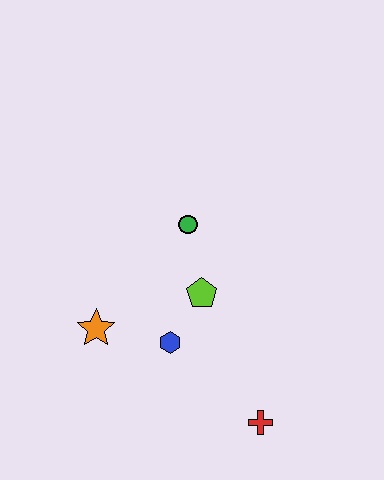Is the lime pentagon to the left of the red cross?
Yes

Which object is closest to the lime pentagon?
The blue hexagon is closest to the lime pentagon.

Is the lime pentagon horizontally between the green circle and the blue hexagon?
No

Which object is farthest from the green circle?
The red cross is farthest from the green circle.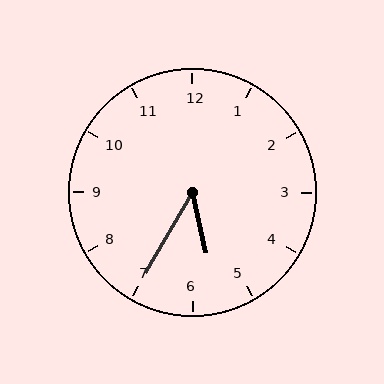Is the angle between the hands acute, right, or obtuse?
It is acute.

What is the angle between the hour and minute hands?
Approximately 42 degrees.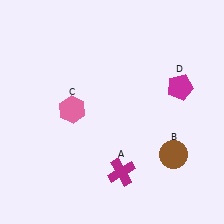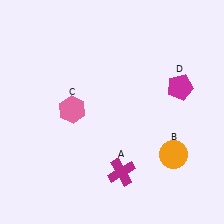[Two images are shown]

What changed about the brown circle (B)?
In Image 1, B is brown. In Image 2, it changed to orange.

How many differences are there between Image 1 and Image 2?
There is 1 difference between the two images.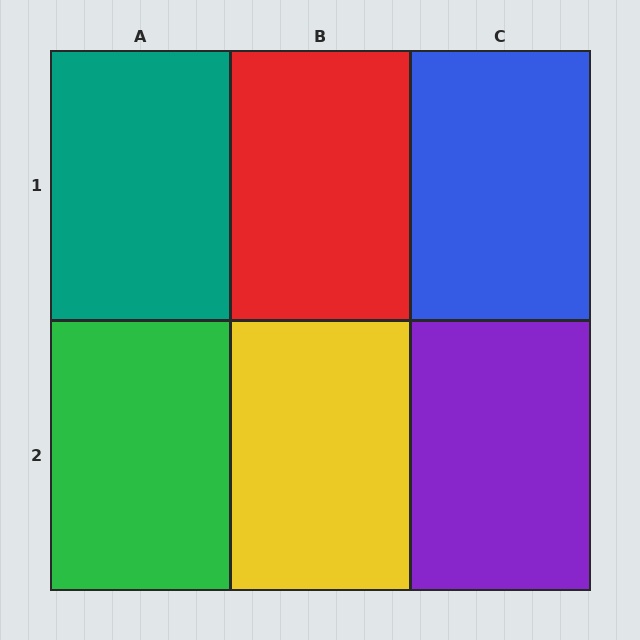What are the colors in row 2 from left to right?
Green, yellow, purple.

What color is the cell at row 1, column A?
Teal.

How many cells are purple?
1 cell is purple.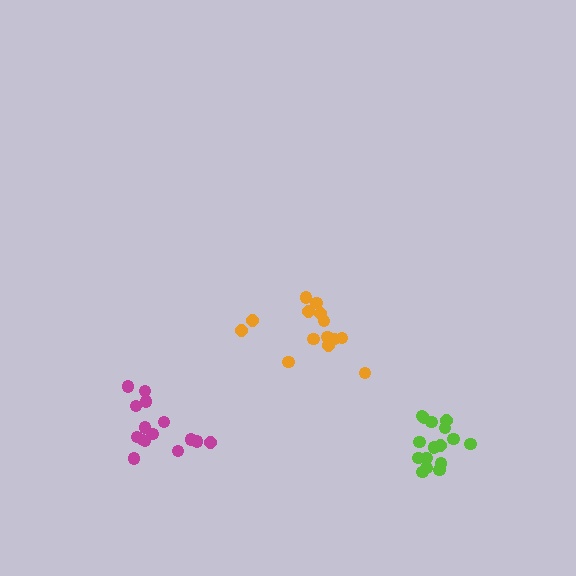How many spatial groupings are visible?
There are 3 spatial groupings.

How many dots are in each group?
Group 1: 14 dots, Group 2: 16 dots, Group 3: 15 dots (45 total).